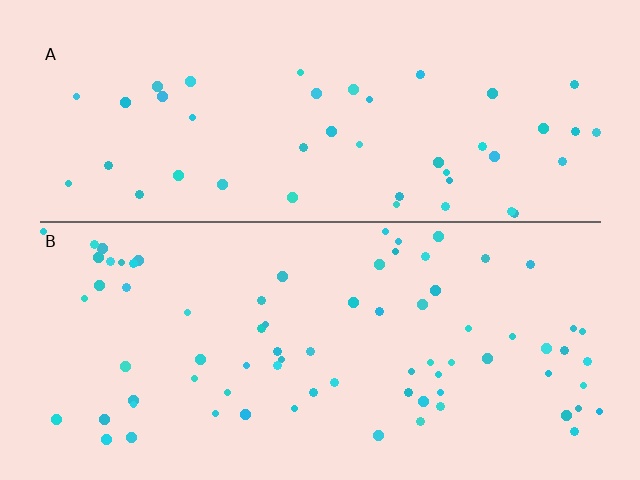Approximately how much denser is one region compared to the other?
Approximately 1.6× — region B over region A.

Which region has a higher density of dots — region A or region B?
B (the bottom).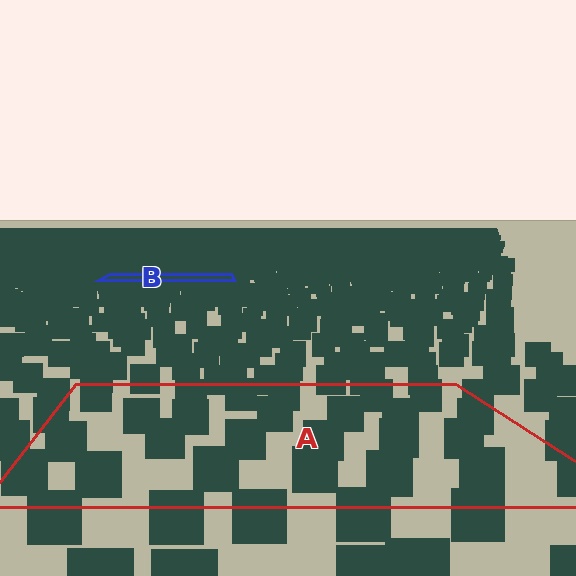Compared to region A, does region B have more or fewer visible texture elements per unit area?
Region B has more texture elements per unit area — they are packed more densely because it is farther away.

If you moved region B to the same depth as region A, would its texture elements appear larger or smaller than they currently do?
They would appear larger. At a closer depth, the same texture elements are projected at a bigger on-screen size.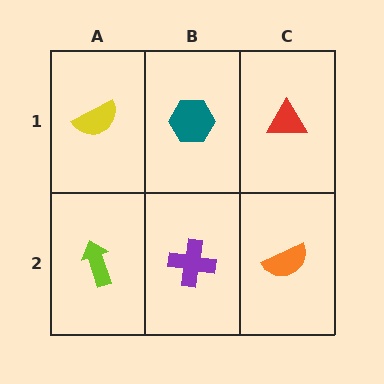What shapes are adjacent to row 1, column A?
A lime arrow (row 2, column A), a teal hexagon (row 1, column B).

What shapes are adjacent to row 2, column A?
A yellow semicircle (row 1, column A), a purple cross (row 2, column B).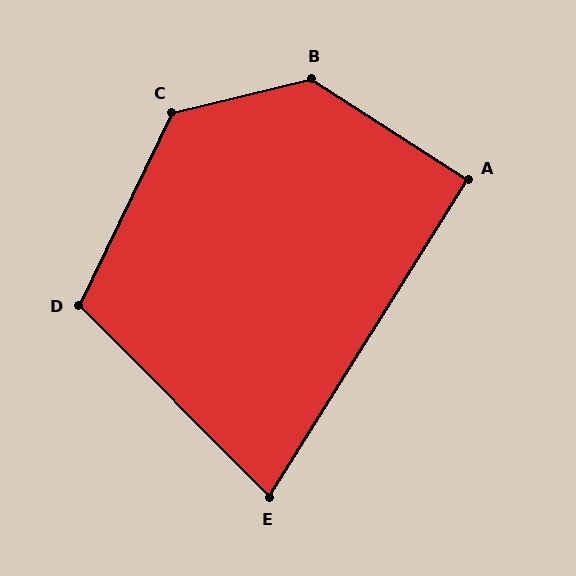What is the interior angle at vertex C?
Approximately 129 degrees (obtuse).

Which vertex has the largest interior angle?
B, at approximately 134 degrees.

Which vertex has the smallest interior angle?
E, at approximately 77 degrees.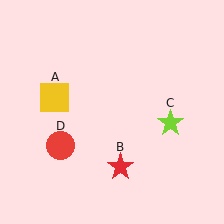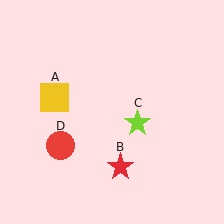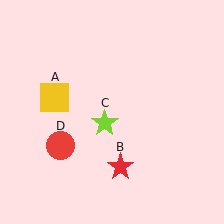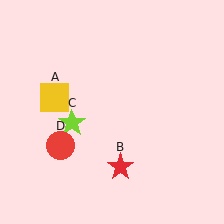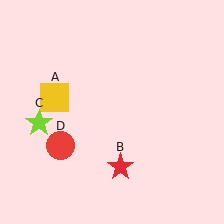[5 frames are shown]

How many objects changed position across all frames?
1 object changed position: lime star (object C).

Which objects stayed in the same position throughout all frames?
Yellow square (object A) and red star (object B) and red circle (object D) remained stationary.